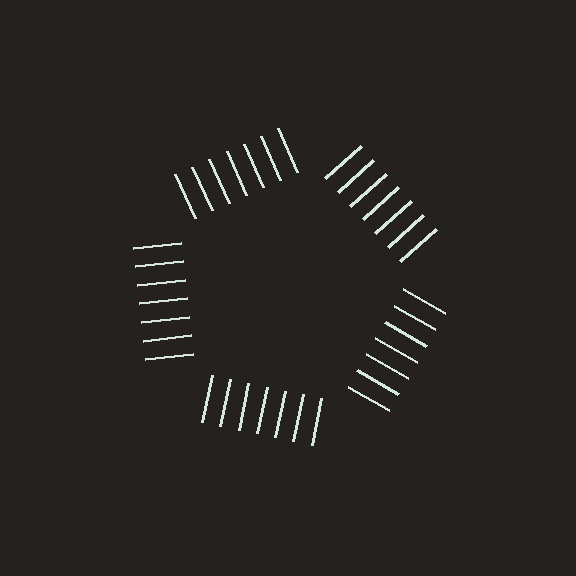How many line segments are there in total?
35 — 7 along each of the 5 edges.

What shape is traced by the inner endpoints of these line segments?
An illusory pentagon — the line segments terminate on its edges but no continuous stroke is drawn.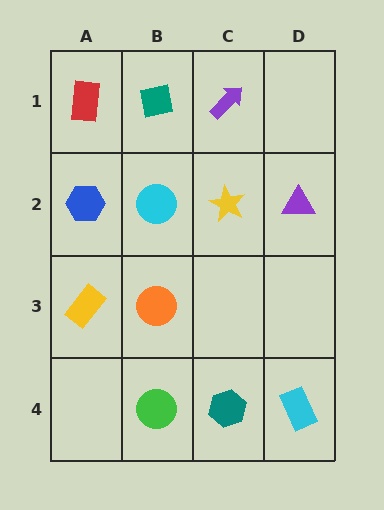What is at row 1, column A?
A red rectangle.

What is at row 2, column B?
A cyan circle.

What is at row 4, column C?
A teal hexagon.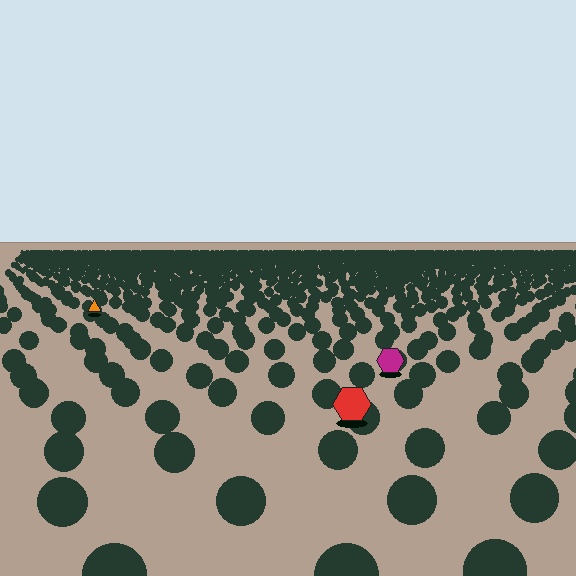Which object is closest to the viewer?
The red hexagon is closest. The texture marks near it are larger and more spread out.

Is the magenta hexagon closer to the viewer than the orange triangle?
Yes. The magenta hexagon is closer — you can tell from the texture gradient: the ground texture is coarser near it.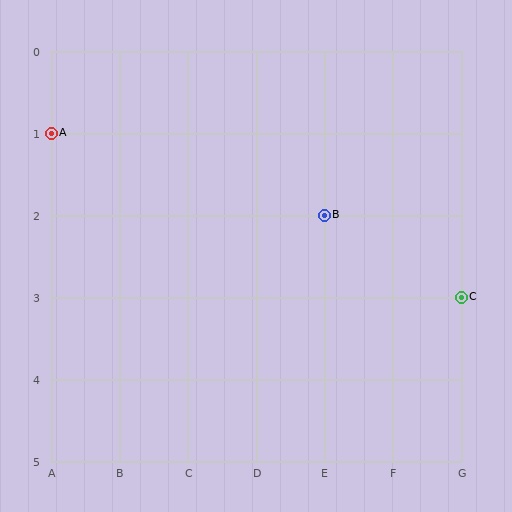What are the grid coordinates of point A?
Point A is at grid coordinates (A, 1).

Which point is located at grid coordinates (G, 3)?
Point C is at (G, 3).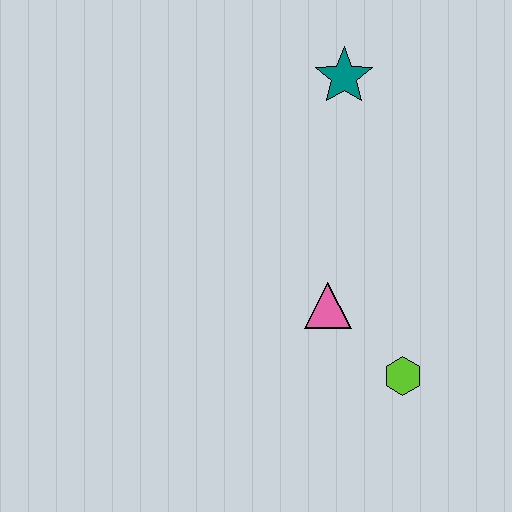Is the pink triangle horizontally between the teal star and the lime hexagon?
No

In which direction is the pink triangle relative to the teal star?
The pink triangle is below the teal star.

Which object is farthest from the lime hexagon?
The teal star is farthest from the lime hexagon.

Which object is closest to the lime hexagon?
The pink triangle is closest to the lime hexagon.